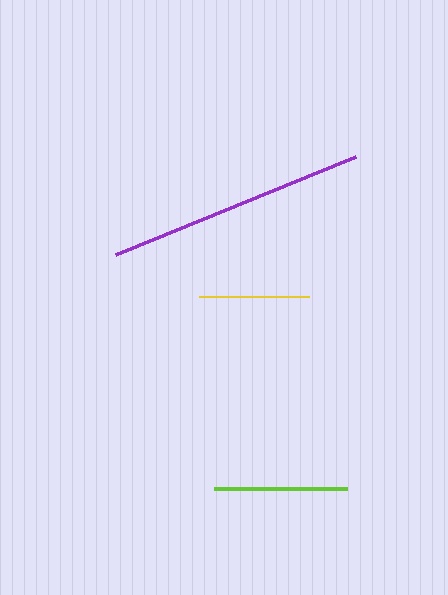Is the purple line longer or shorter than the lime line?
The purple line is longer than the lime line.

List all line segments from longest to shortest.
From longest to shortest: purple, lime, yellow.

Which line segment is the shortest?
The yellow line is the shortest at approximately 110 pixels.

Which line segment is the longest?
The purple line is the longest at approximately 260 pixels.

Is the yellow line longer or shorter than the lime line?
The lime line is longer than the yellow line.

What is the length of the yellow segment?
The yellow segment is approximately 110 pixels long.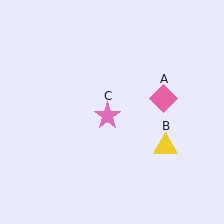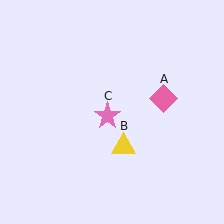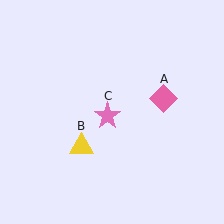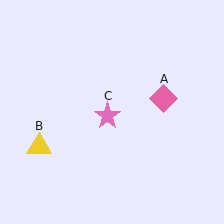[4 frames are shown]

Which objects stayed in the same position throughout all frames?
Pink diamond (object A) and pink star (object C) remained stationary.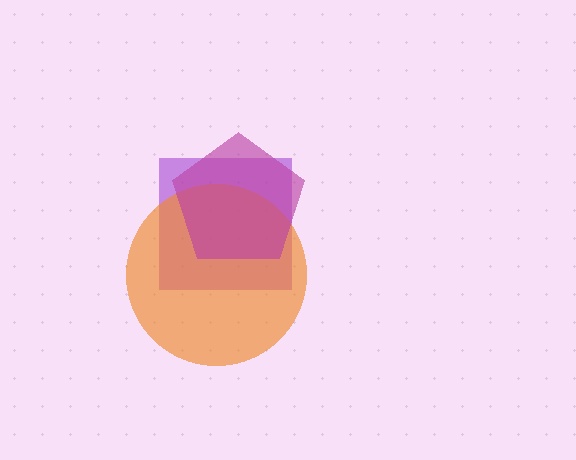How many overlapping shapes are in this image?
There are 3 overlapping shapes in the image.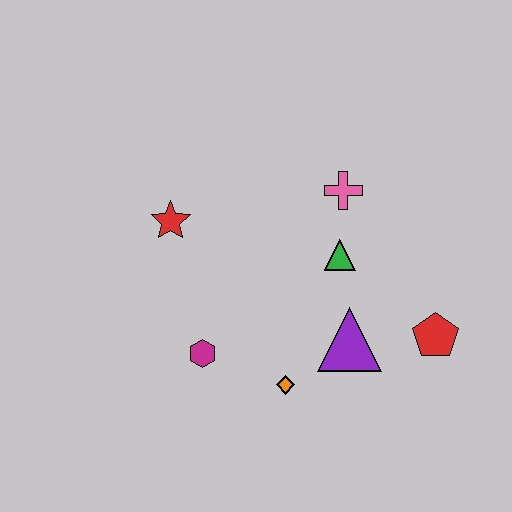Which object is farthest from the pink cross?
The magenta hexagon is farthest from the pink cross.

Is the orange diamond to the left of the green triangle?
Yes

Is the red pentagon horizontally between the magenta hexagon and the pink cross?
No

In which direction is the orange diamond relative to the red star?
The orange diamond is below the red star.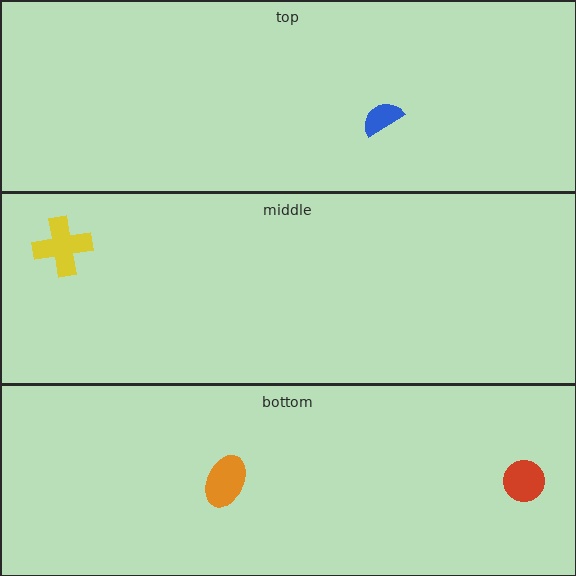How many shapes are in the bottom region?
2.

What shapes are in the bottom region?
The red circle, the orange ellipse.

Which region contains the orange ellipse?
The bottom region.